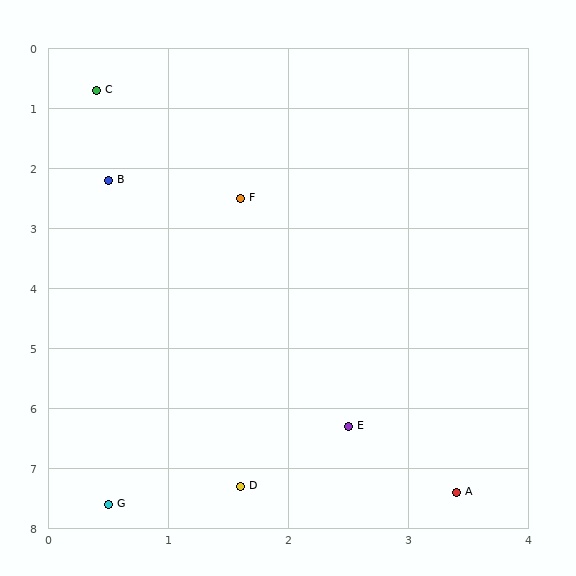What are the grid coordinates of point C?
Point C is at approximately (0.4, 0.7).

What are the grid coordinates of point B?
Point B is at approximately (0.5, 2.2).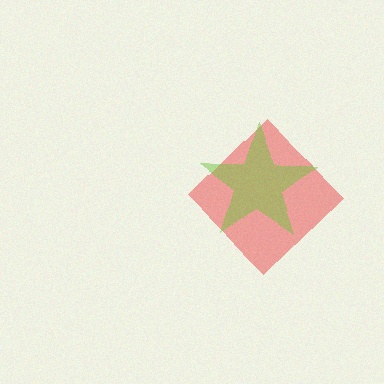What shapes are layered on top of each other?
The layered shapes are: a red diamond, a lime star.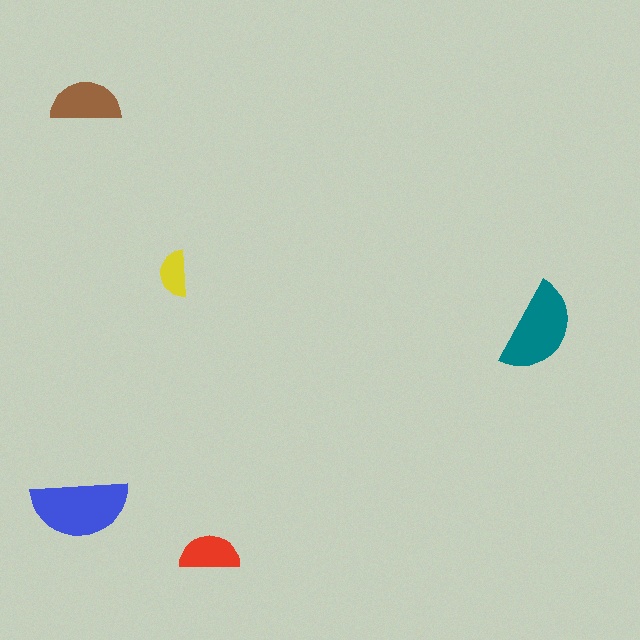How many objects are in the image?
There are 5 objects in the image.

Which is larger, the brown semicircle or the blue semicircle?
The blue one.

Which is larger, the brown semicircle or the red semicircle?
The brown one.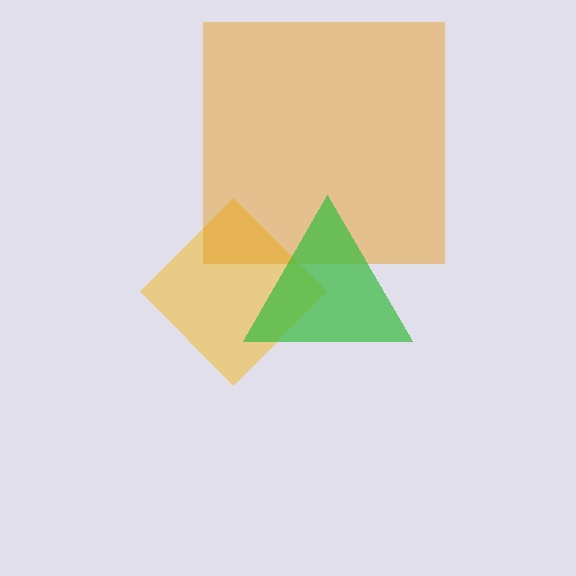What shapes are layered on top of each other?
The layered shapes are: a yellow diamond, an orange square, a green triangle.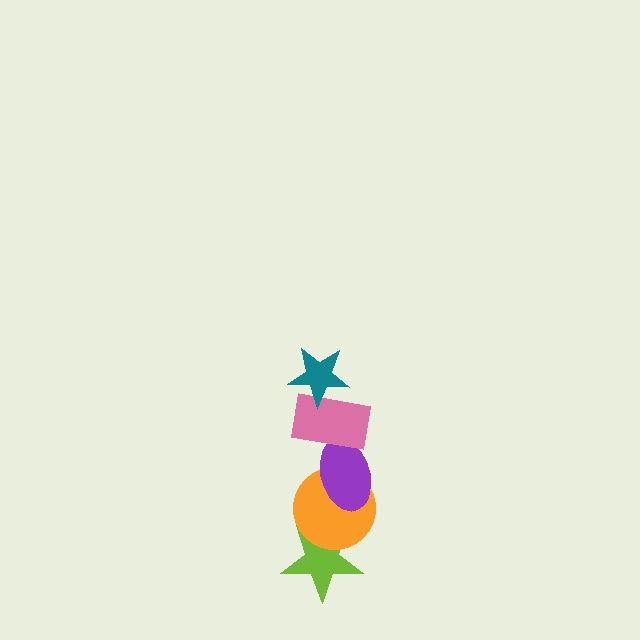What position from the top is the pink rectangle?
The pink rectangle is 2nd from the top.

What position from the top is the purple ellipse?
The purple ellipse is 3rd from the top.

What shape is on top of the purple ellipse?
The pink rectangle is on top of the purple ellipse.